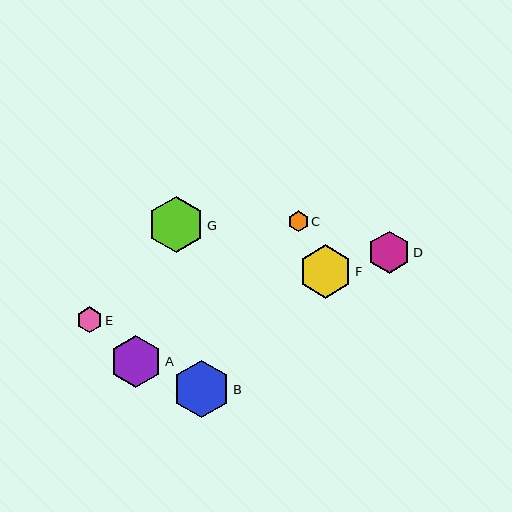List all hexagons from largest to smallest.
From largest to smallest: B, G, F, A, D, E, C.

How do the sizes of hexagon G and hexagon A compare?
Hexagon G and hexagon A are approximately the same size.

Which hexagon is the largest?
Hexagon B is the largest with a size of approximately 57 pixels.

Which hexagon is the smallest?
Hexagon C is the smallest with a size of approximately 20 pixels.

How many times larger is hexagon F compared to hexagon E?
Hexagon F is approximately 2.1 times the size of hexagon E.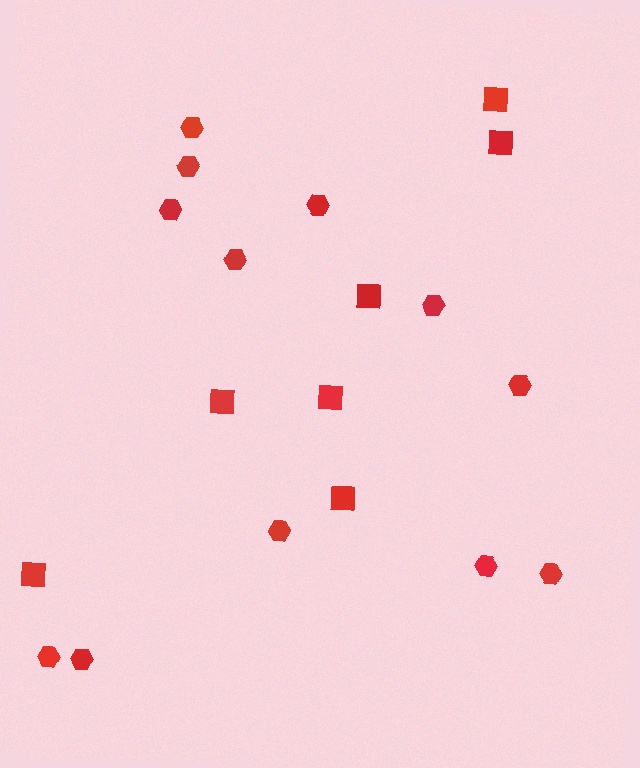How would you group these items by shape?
There are 2 groups: one group of hexagons (12) and one group of squares (7).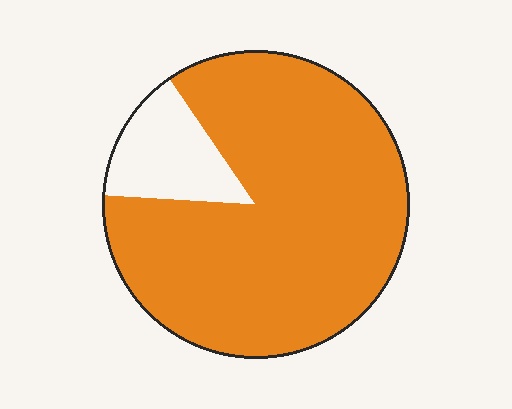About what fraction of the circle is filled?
About seven eighths (7/8).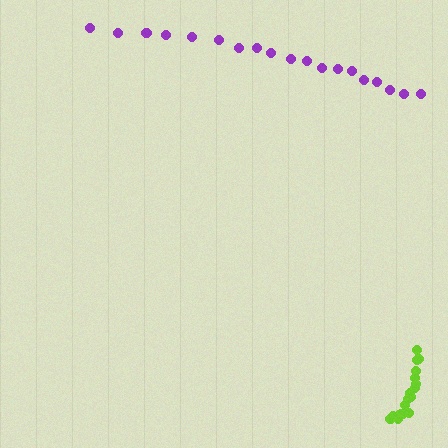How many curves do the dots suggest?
There are 2 distinct paths.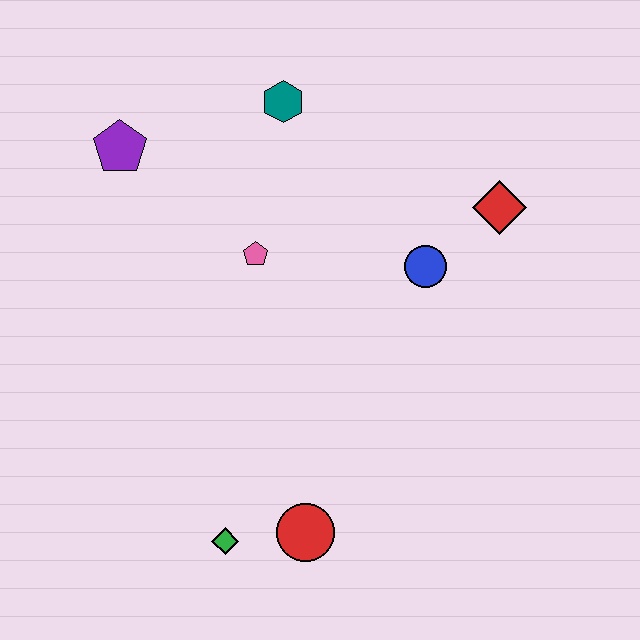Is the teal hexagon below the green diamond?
No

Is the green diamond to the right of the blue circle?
No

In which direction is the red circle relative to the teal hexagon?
The red circle is below the teal hexagon.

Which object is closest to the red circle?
The green diamond is closest to the red circle.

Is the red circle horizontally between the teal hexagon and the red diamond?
Yes